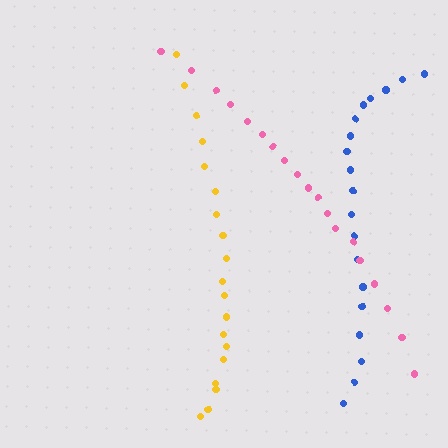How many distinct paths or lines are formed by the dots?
There are 3 distinct paths.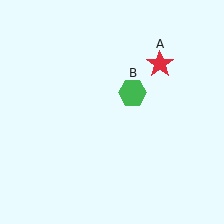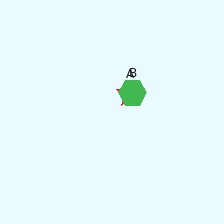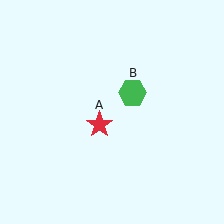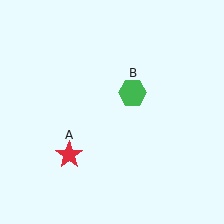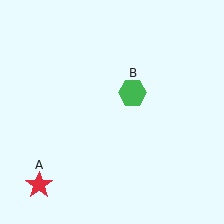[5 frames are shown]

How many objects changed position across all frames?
1 object changed position: red star (object A).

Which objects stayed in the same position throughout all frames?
Green hexagon (object B) remained stationary.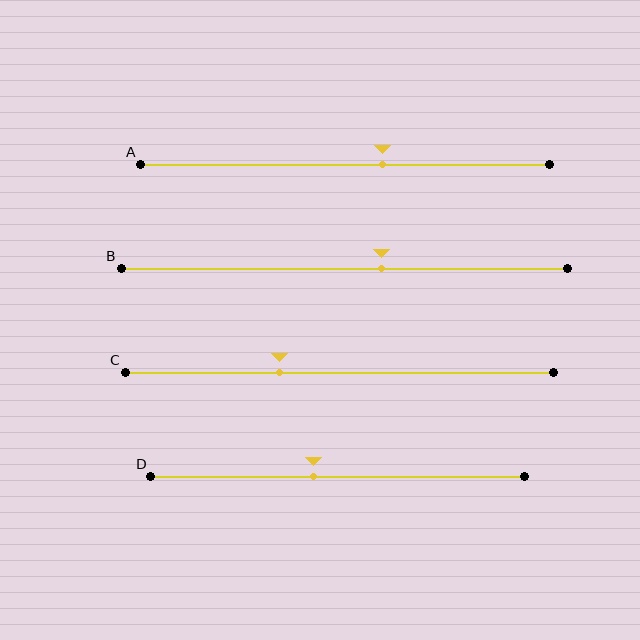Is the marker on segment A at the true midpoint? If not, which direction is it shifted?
No, the marker on segment A is shifted to the right by about 9% of the segment length.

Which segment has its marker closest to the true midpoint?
Segment D has its marker closest to the true midpoint.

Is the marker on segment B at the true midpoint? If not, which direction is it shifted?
No, the marker on segment B is shifted to the right by about 8% of the segment length.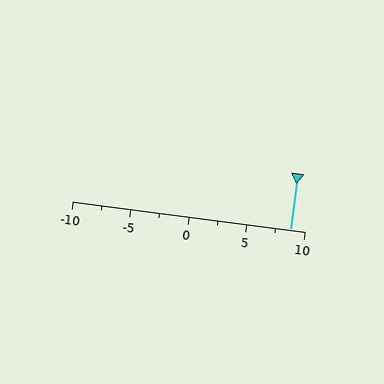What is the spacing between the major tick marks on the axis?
The major ticks are spaced 5 apart.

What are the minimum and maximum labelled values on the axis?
The axis runs from -10 to 10.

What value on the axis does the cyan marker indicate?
The marker indicates approximately 8.8.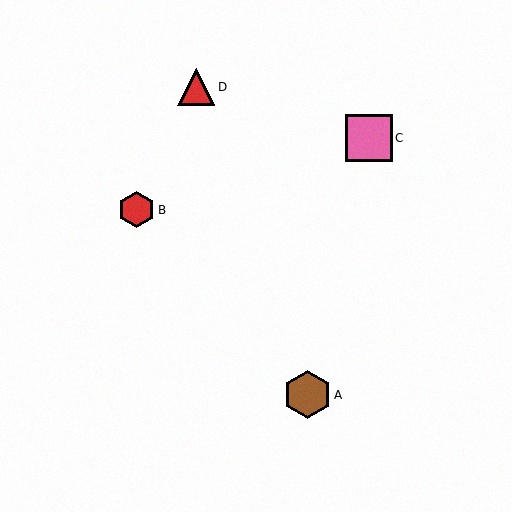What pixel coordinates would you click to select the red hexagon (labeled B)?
Click at (137, 210) to select the red hexagon B.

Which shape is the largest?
The brown hexagon (labeled A) is the largest.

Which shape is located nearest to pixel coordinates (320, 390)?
The brown hexagon (labeled A) at (307, 395) is nearest to that location.